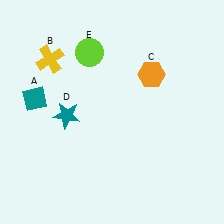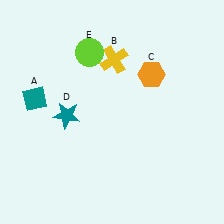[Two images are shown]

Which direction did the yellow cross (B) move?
The yellow cross (B) moved right.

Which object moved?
The yellow cross (B) moved right.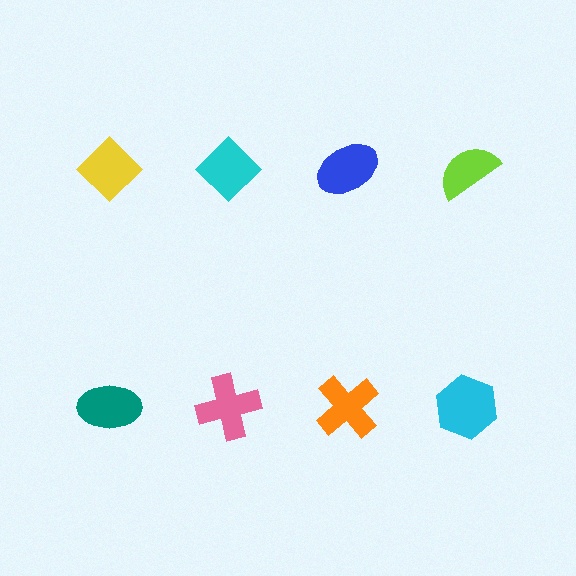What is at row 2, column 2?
A pink cross.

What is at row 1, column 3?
A blue ellipse.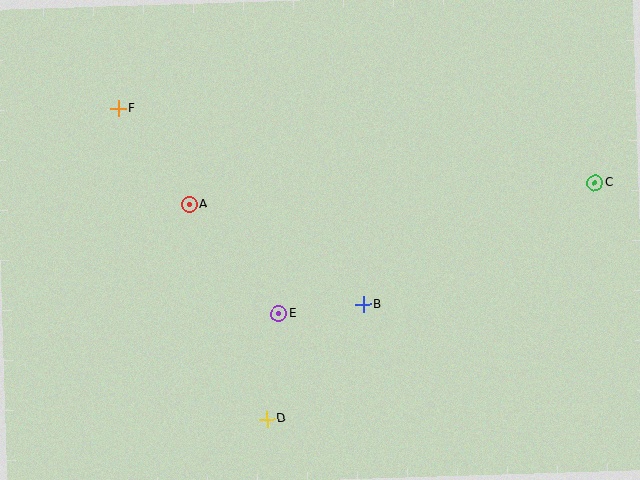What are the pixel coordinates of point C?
Point C is at (595, 183).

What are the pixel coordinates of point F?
Point F is at (118, 109).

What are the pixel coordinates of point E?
Point E is at (279, 313).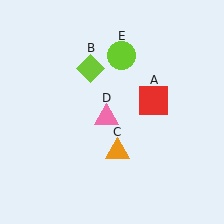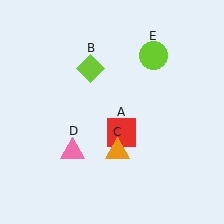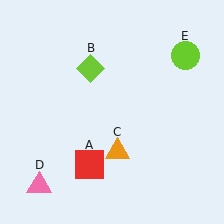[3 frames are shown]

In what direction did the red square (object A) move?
The red square (object A) moved down and to the left.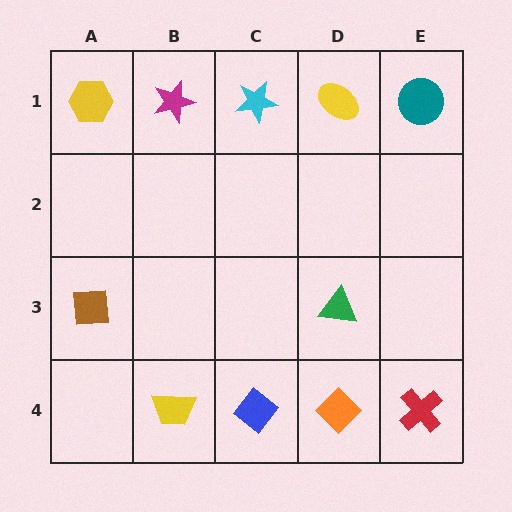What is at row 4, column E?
A red cross.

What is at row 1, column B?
A magenta star.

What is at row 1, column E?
A teal circle.